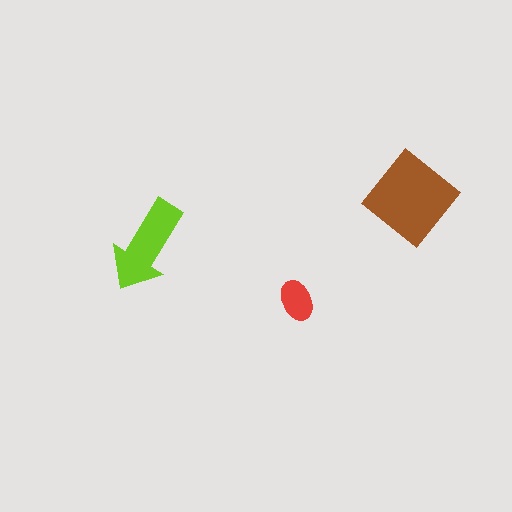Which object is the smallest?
The red ellipse.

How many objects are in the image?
There are 3 objects in the image.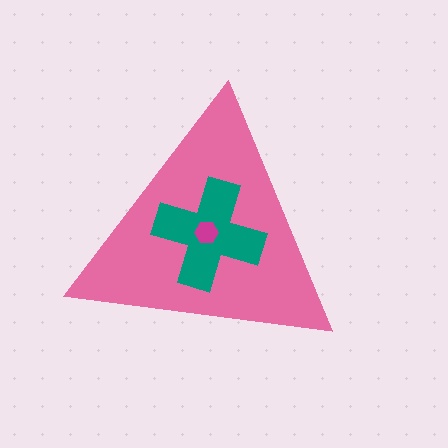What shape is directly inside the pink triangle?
The teal cross.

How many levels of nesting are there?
3.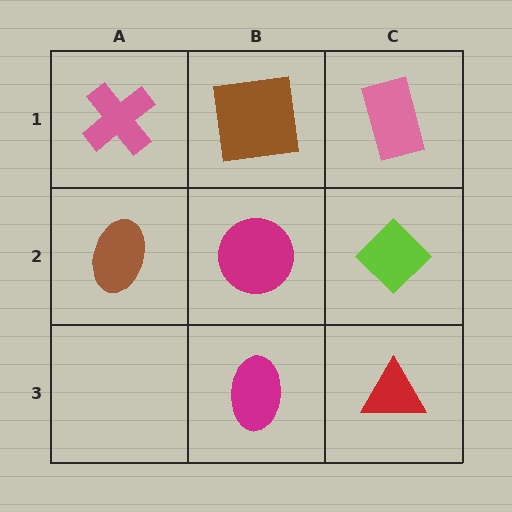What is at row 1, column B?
A brown square.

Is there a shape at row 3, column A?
No, that cell is empty.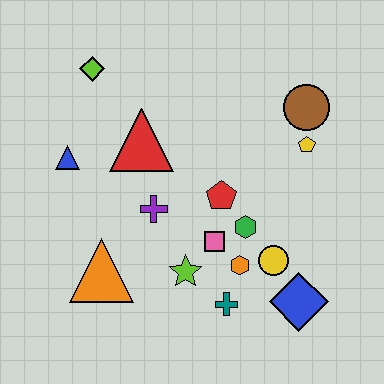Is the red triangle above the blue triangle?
Yes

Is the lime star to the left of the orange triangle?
No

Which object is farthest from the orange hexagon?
The lime diamond is farthest from the orange hexagon.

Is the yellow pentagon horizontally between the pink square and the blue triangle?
No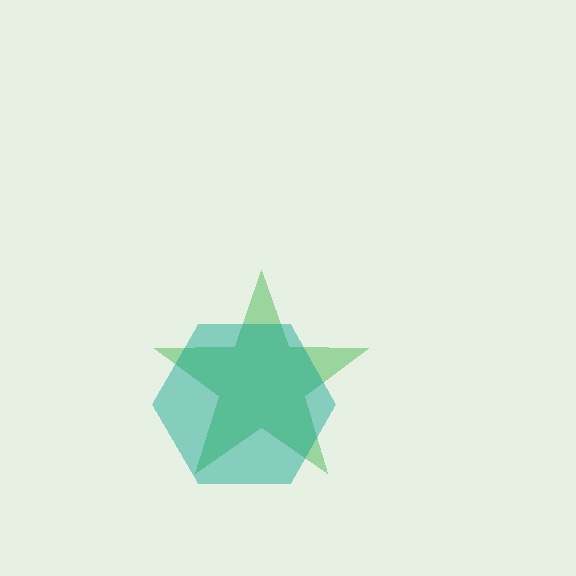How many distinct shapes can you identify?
There are 2 distinct shapes: a green star, a teal hexagon.